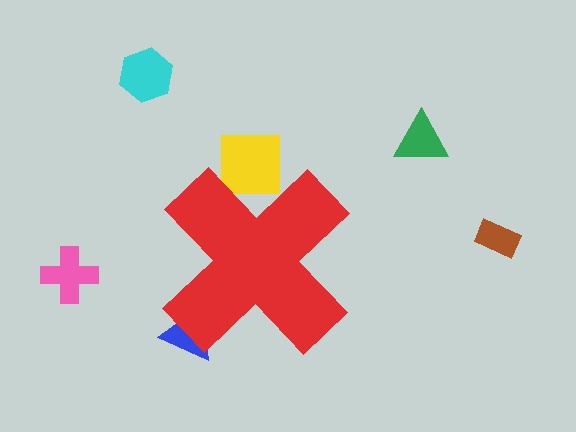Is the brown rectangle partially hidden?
No, the brown rectangle is fully visible.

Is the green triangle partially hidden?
No, the green triangle is fully visible.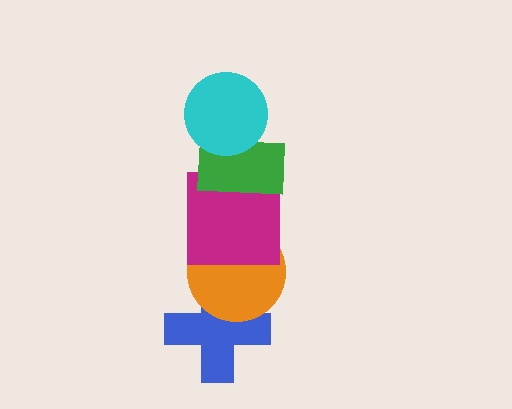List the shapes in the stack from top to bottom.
From top to bottom: the cyan circle, the green rectangle, the magenta square, the orange circle, the blue cross.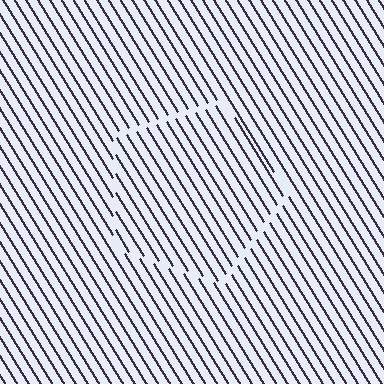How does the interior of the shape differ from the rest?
The interior of the shape contains the same grating, shifted by half a period — the contour is defined by the phase discontinuity where line-ends from the inner and outer gratings abut.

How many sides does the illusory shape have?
5 sides — the line-ends trace a pentagon.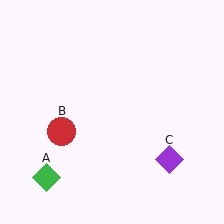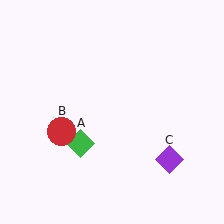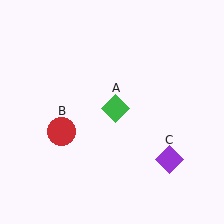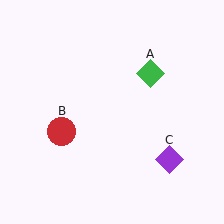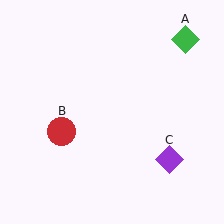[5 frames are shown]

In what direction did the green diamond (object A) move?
The green diamond (object A) moved up and to the right.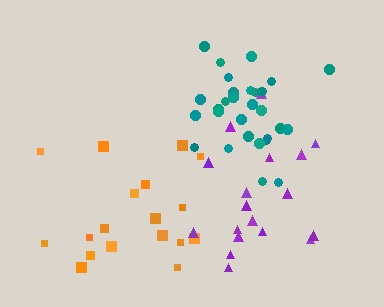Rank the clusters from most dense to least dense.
teal, purple, orange.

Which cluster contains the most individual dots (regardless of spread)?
Teal (30).